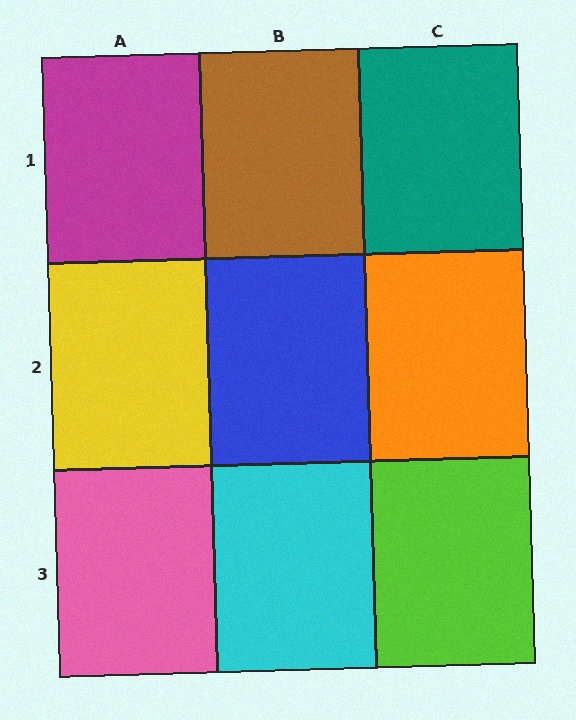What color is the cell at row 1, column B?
Brown.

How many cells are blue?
1 cell is blue.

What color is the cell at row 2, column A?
Yellow.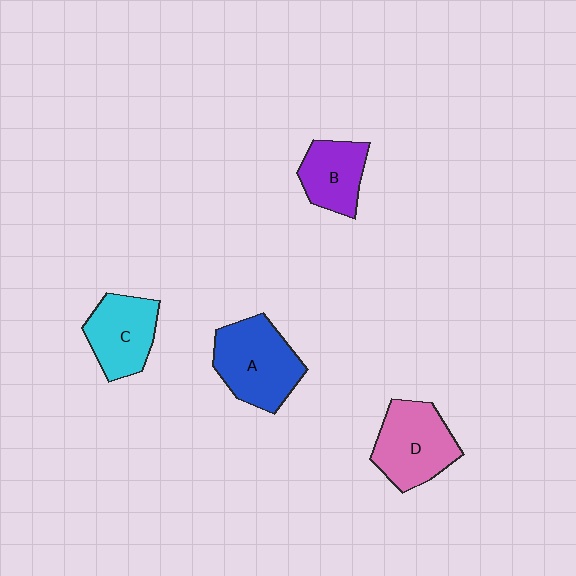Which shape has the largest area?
Shape A (blue).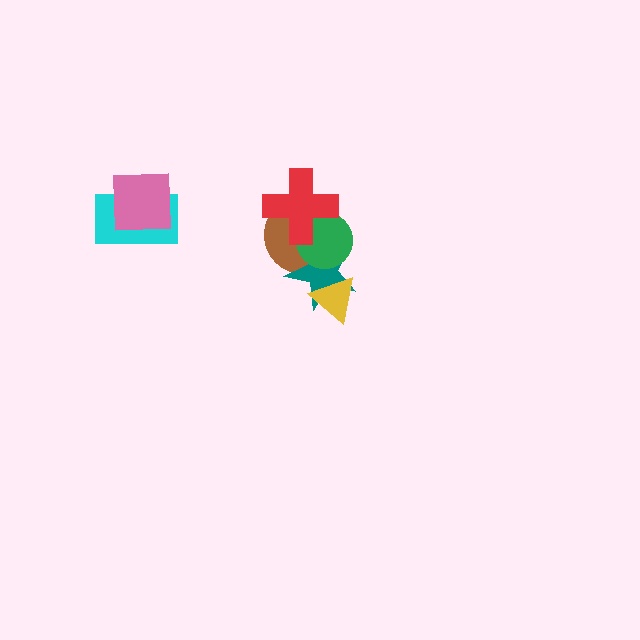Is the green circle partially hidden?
Yes, it is partially covered by another shape.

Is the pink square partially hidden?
No, no other shape covers it.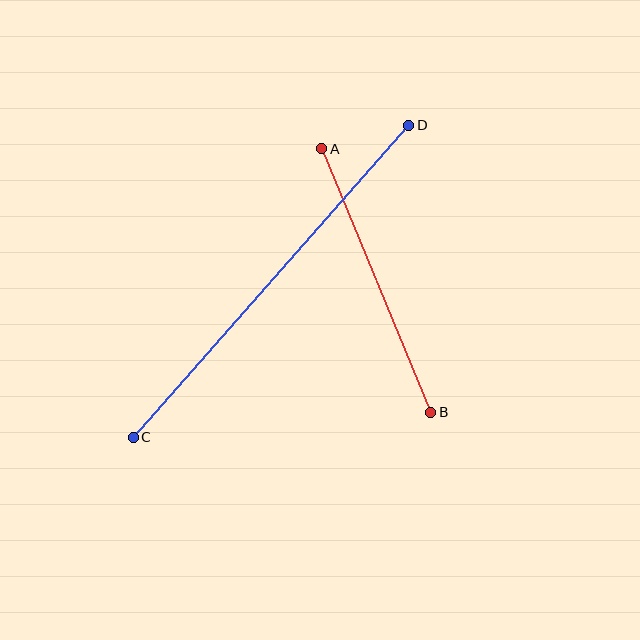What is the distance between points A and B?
The distance is approximately 285 pixels.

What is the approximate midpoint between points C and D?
The midpoint is at approximately (271, 281) pixels.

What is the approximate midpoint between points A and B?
The midpoint is at approximately (376, 280) pixels.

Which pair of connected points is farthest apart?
Points C and D are farthest apart.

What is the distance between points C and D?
The distance is approximately 416 pixels.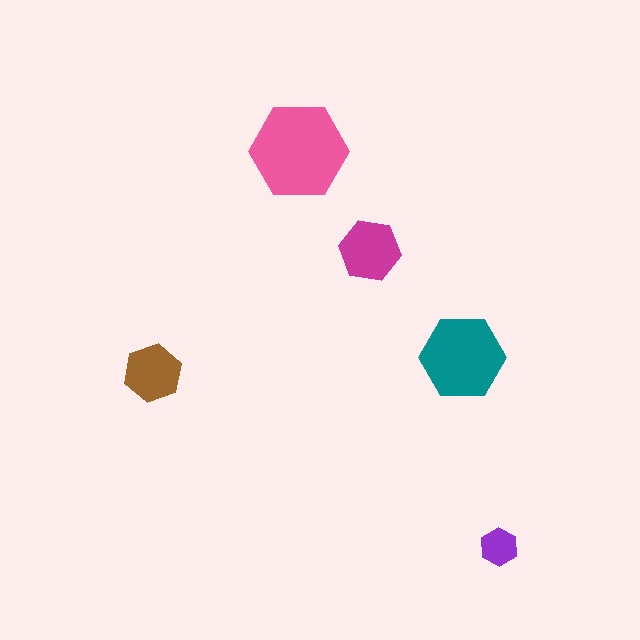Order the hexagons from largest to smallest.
the pink one, the teal one, the magenta one, the brown one, the purple one.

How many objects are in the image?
There are 5 objects in the image.